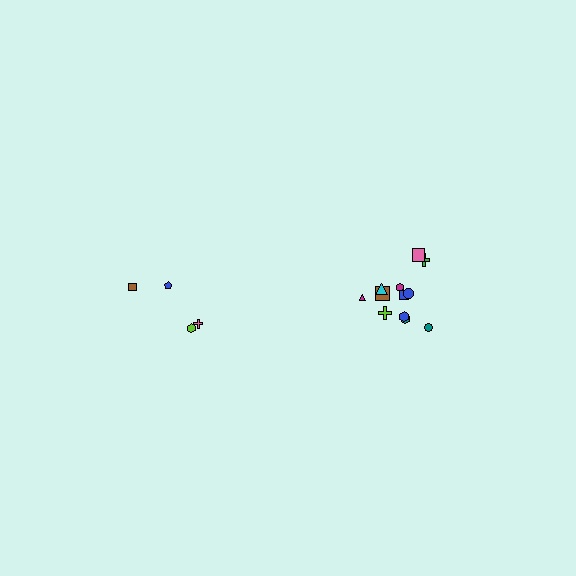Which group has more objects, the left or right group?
The right group.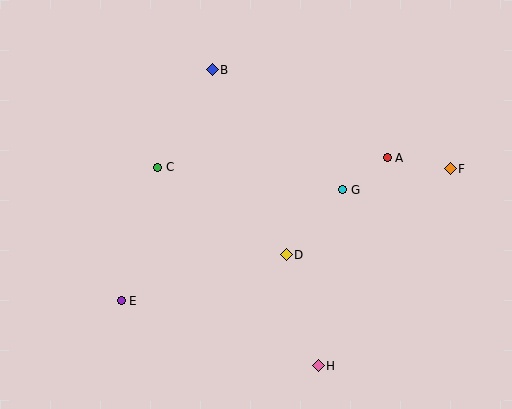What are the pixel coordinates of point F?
Point F is at (450, 169).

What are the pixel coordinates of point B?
Point B is at (212, 70).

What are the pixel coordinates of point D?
Point D is at (286, 255).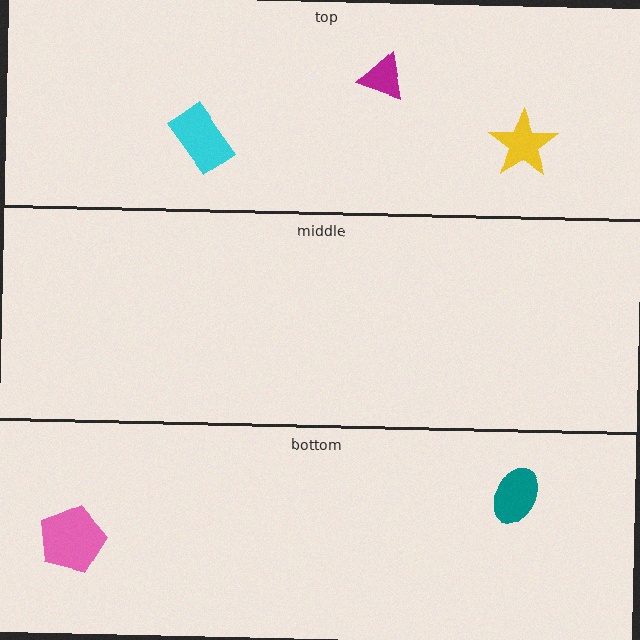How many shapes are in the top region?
3.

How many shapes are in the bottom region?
2.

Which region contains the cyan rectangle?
The top region.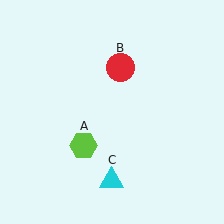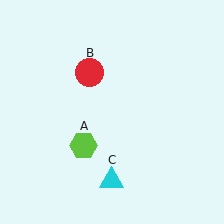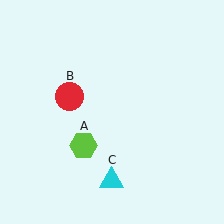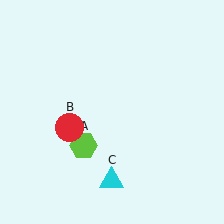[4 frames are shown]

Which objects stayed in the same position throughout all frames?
Lime hexagon (object A) and cyan triangle (object C) remained stationary.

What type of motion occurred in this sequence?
The red circle (object B) rotated counterclockwise around the center of the scene.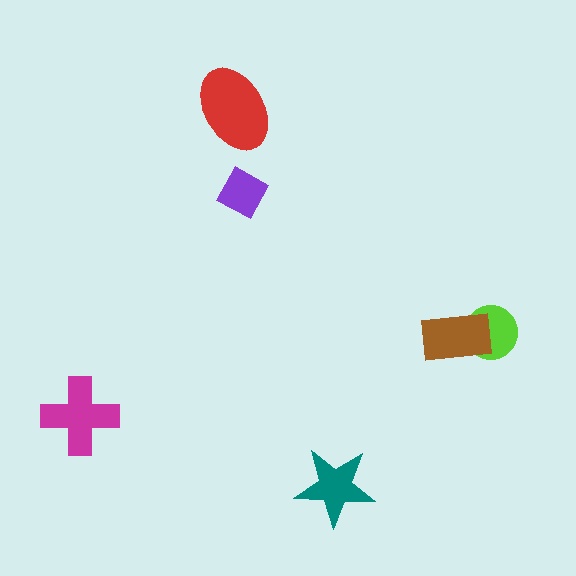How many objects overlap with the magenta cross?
0 objects overlap with the magenta cross.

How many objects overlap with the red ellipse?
0 objects overlap with the red ellipse.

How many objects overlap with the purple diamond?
0 objects overlap with the purple diamond.